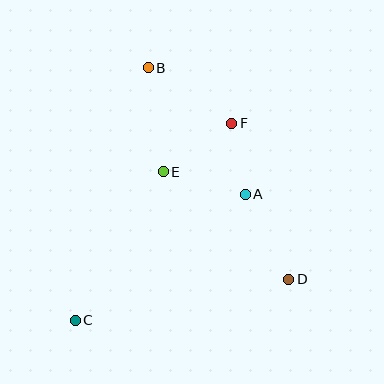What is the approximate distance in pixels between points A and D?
The distance between A and D is approximately 95 pixels.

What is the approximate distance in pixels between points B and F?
The distance between B and F is approximately 100 pixels.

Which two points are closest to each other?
Points A and F are closest to each other.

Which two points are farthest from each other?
Points B and C are farthest from each other.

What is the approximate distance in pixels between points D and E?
The distance between D and E is approximately 165 pixels.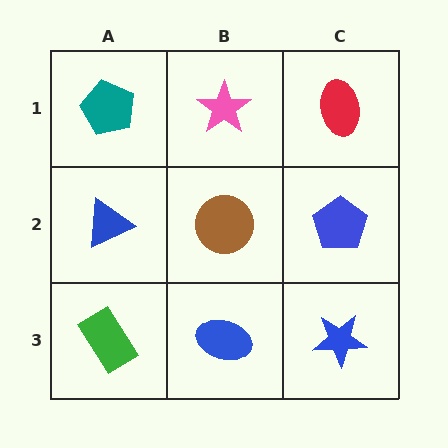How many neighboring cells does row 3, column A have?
2.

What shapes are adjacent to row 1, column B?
A brown circle (row 2, column B), a teal pentagon (row 1, column A), a red ellipse (row 1, column C).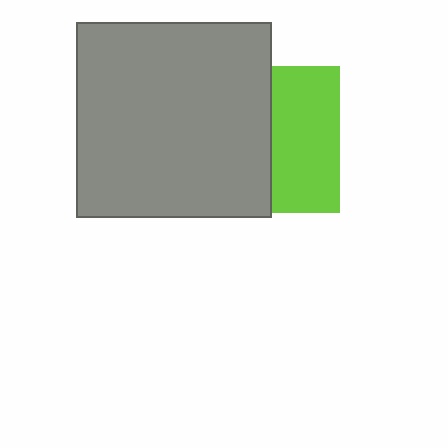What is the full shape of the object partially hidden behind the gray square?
The partially hidden object is a lime square.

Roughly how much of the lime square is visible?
About half of it is visible (roughly 47%).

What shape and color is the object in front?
The object in front is a gray square.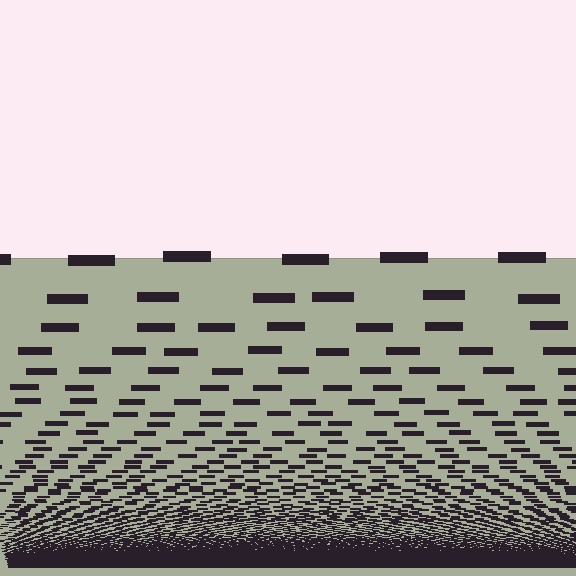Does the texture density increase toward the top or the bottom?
Density increases toward the bottom.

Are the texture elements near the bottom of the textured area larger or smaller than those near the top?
Smaller. The gradient is inverted — elements near the bottom are smaller and denser.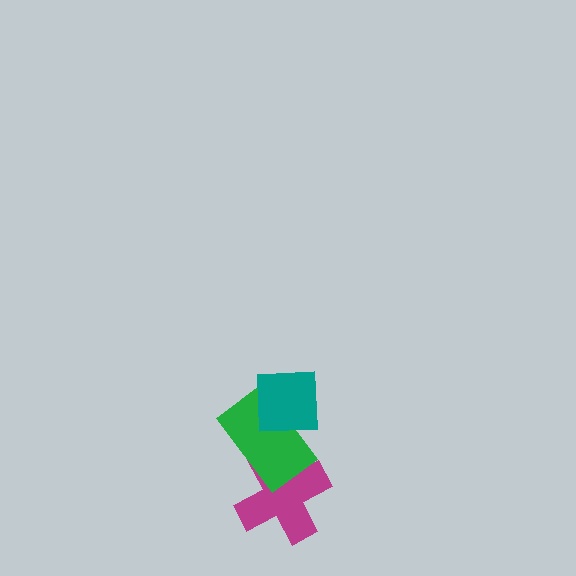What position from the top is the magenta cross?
The magenta cross is 3rd from the top.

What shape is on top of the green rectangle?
The teal square is on top of the green rectangle.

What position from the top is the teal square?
The teal square is 1st from the top.